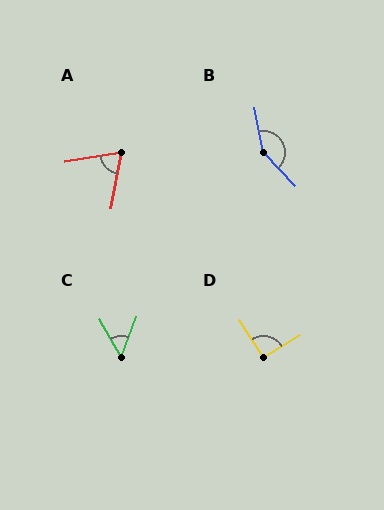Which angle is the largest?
B, at approximately 146 degrees.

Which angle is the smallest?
C, at approximately 50 degrees.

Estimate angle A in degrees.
Approximately 70 degrees.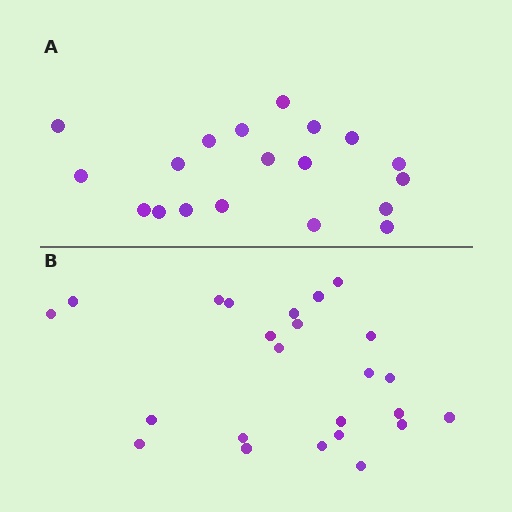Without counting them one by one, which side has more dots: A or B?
Region B (the bottom region) has more dots.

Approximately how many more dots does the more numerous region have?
Region B has about 5 more dots than region A.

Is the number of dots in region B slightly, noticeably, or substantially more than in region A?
Region B has noticeably more, but not dramatically so. The ratio is roughly 1.3 to 1.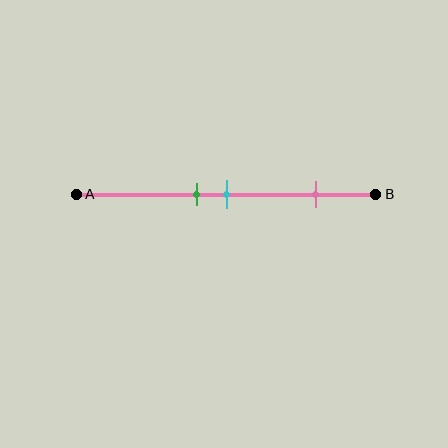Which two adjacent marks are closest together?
The green and cyan marks are the closest adjacent pair.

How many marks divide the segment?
There are 3 marks dividing the segment.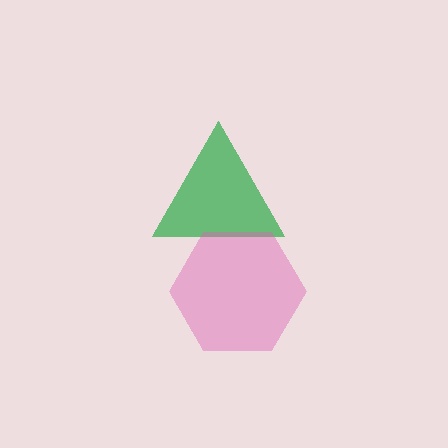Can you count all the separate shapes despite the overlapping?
Yes, there are 2 separate shapes.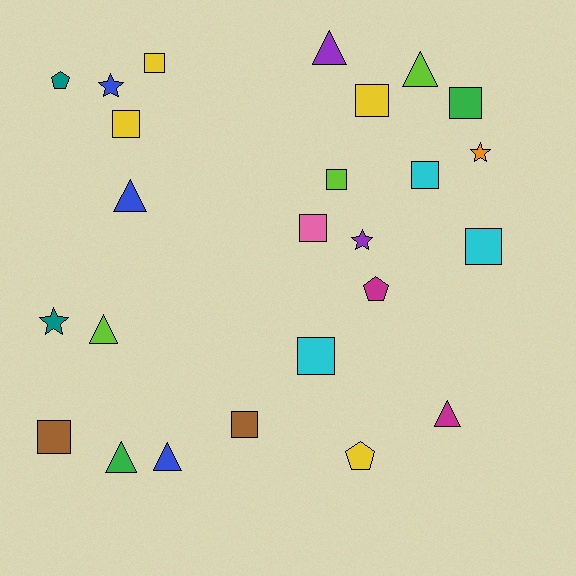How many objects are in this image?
There are 25 objects.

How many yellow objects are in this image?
There are 4 yellow objects.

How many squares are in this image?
There are 11 squares.